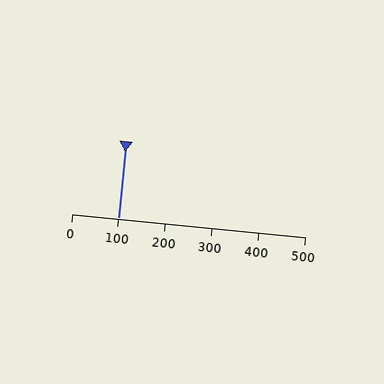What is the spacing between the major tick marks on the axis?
The major ticks are spaced 100 apart.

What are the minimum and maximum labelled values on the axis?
The axis runs from 0 to 500.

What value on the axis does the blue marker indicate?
The marker indicates approximately 100.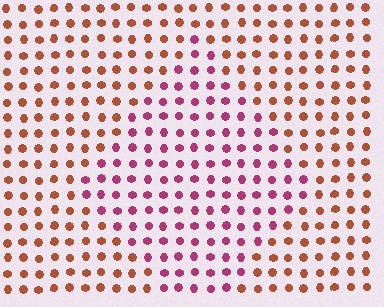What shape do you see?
I see a diamond.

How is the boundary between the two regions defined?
The boundary is defined purely by a slight shift in hue (about 46 degrees). Spacing, size, and orientation are identical on both sides.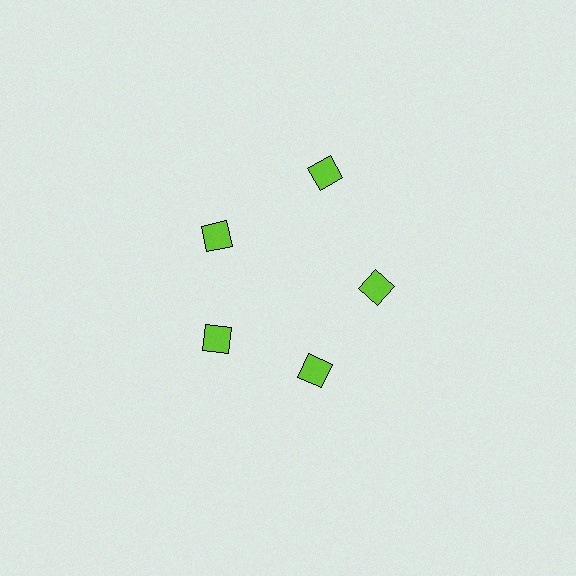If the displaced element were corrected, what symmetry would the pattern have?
It would have 5-fold rotational symmetry — the pattern would map onto itself every 72 degrees.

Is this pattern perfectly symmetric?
No. The 5 lime diamonds are arranged in a ring, but one element near the 1 o'clock position is pushed outward from the center, breaking the 5-fold rotational symmetry.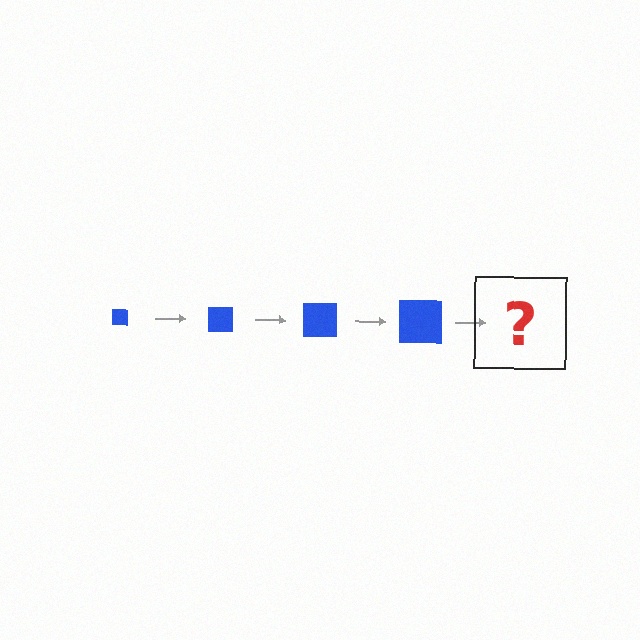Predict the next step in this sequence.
The next step is a blue square, larger than the previous one.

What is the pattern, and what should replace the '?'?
The pattern is that the square gets progressively larger each step. The '?' should be a blue square, larger than the previous one.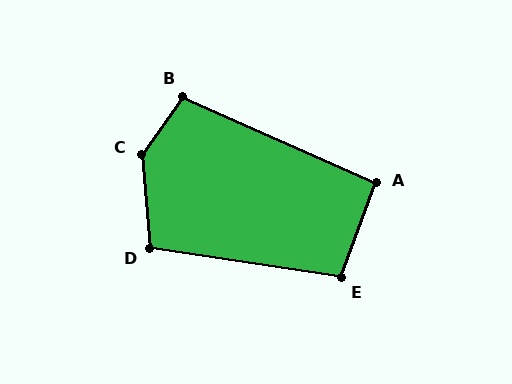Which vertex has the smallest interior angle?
A, at approximately 94 degrees.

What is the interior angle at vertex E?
Approximately 102 degrees (obtuse).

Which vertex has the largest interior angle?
C, at approximately 140 degrees.